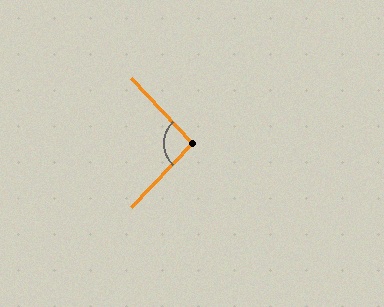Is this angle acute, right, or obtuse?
It is approximately a right angle.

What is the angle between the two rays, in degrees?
Approximately 93 degrees.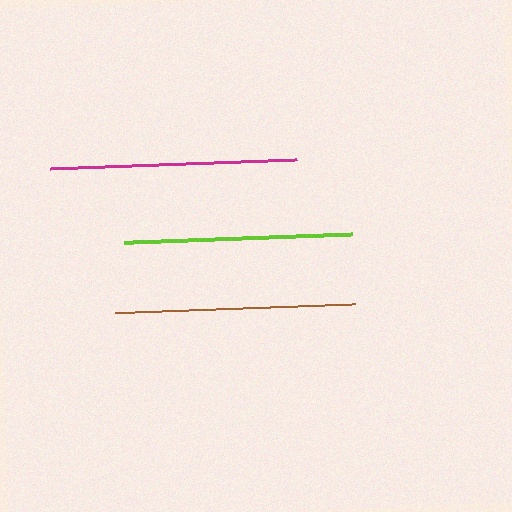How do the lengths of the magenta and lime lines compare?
The magenta and lime lines are approximately the same length.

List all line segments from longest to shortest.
From longest to shortest: magenta, brown, lime.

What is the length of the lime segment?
The lime segment is approximately 228 pixels long.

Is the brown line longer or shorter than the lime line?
The brown line is longer than the lime line.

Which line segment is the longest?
The magenta line is the longest at approximately 247 pixels.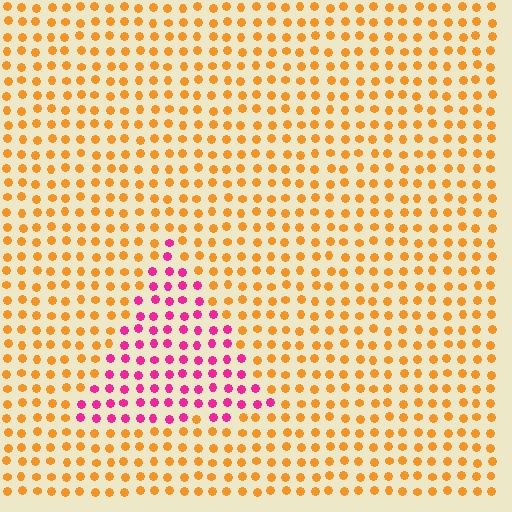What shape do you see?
I see a triangle.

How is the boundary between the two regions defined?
The boundary is defined purely by a slight shift in hue (about 67 degrees). Spacing, size, and orientation are identical on both sides.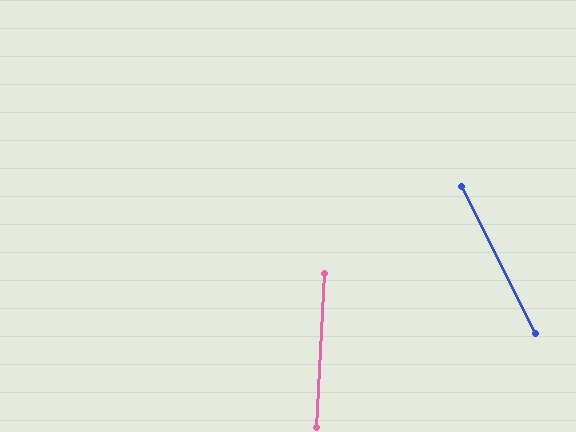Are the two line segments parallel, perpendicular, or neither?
Neither parallel nor perpendicular — they differ by about 30°.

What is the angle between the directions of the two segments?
Approximately 30 degrees.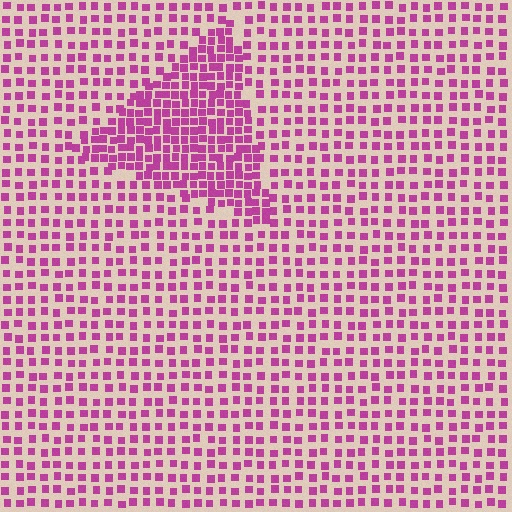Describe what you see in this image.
The image contains small magenta elements arranged at two different densities. A triangle-shaped region is visible where the elements are more densely packed than the surrounding area.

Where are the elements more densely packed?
The elements are more densely packed inside the triangle boundary.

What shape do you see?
I see a triangle.